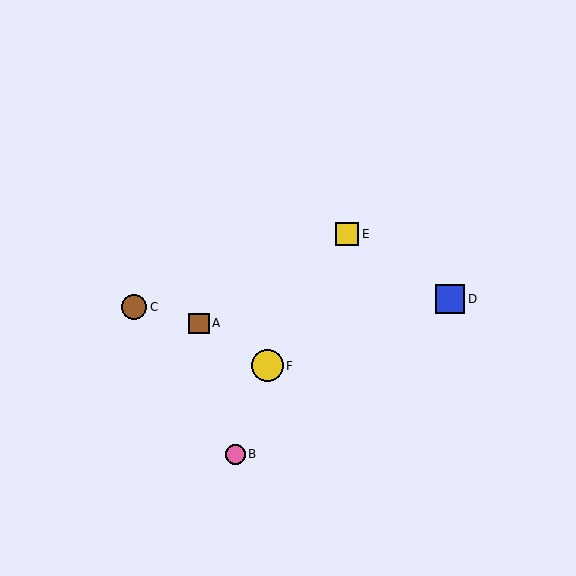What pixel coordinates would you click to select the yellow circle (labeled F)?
Click at (268, 366) to select the yellow circle F.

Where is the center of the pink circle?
The center of the pink circle is at (235, 454).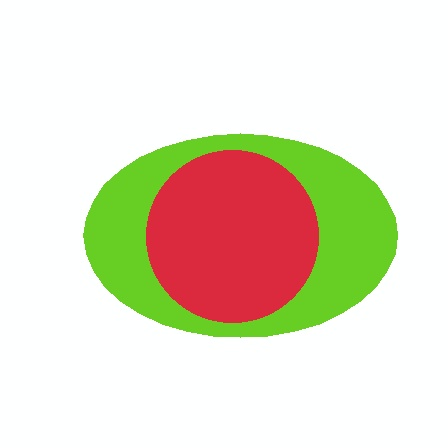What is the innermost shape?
The red circle.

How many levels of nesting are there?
2.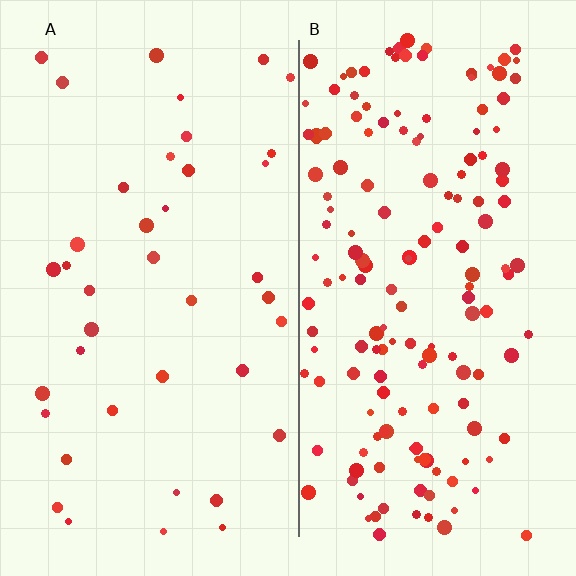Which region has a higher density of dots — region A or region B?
B (the right).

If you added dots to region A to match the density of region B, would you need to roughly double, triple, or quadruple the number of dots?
Approximately quadruple.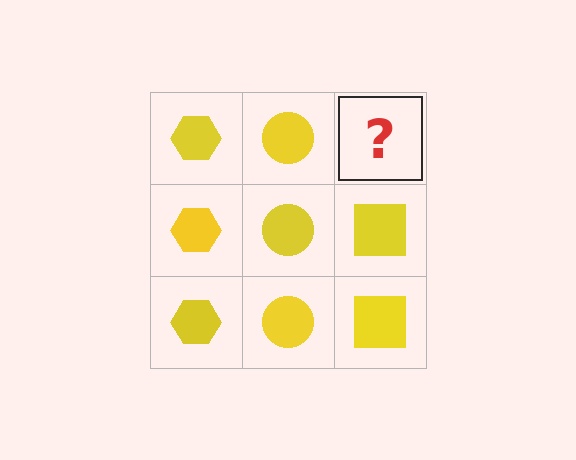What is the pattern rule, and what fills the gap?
The rule is that each column has a consistent shape. The gap should be filled with a yellow square.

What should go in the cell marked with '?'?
The missing cell should contain a yellow square.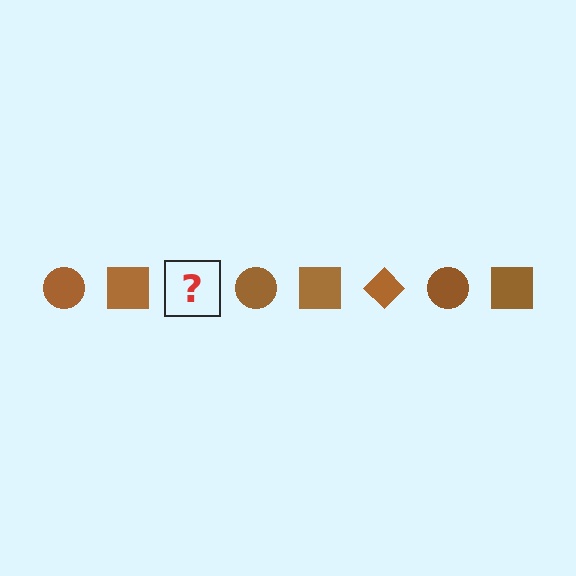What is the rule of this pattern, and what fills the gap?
The rule is that the pattern cycles through circle, square, diamond shapes in brown. The gap should be filled with a brown diamond.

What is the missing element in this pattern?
The missing element is a brown diamond.